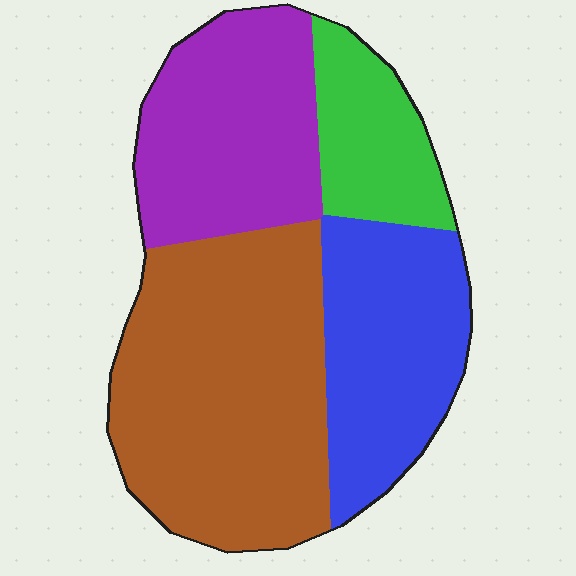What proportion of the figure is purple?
Purple takes up about one quarter (1/4) of the figure.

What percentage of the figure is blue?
Blue takes up about one quarter (1/4) of the figure.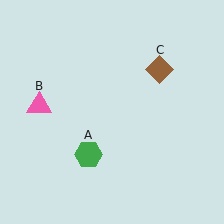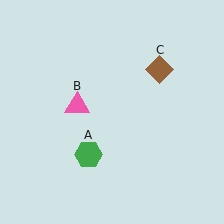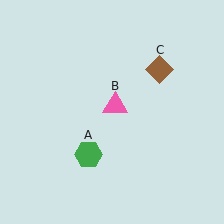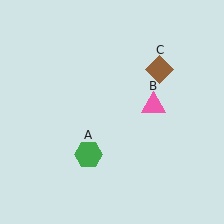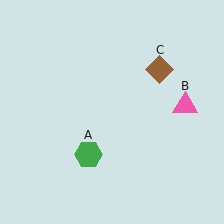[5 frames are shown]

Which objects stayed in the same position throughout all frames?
Green hexagon (object A) and brown diamond (object C) remained stationary.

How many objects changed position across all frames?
1 object changed position: pink triangle (object B).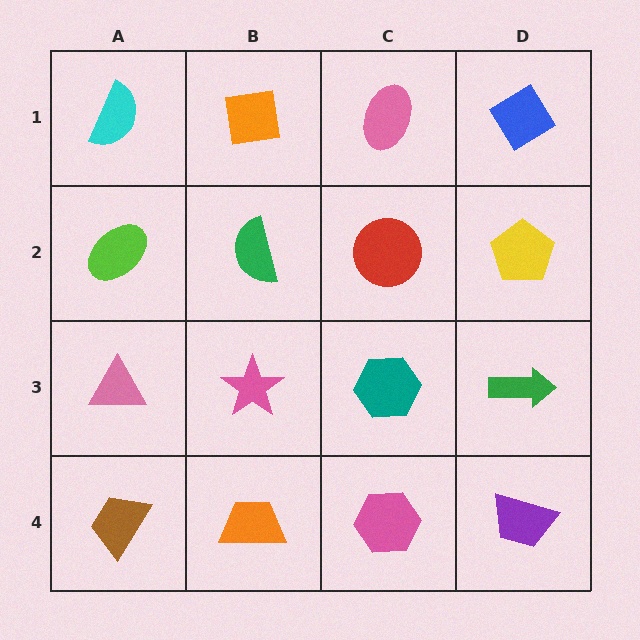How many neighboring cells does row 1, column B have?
3.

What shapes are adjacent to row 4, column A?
A pink triangle (row 3, column A), an orange trapezoid (row 4, column B).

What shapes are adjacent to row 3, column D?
A yellow pentagon (row 2, column D), a purple trapezoid (row 4, column D), a teal hexagon (row 3, column C).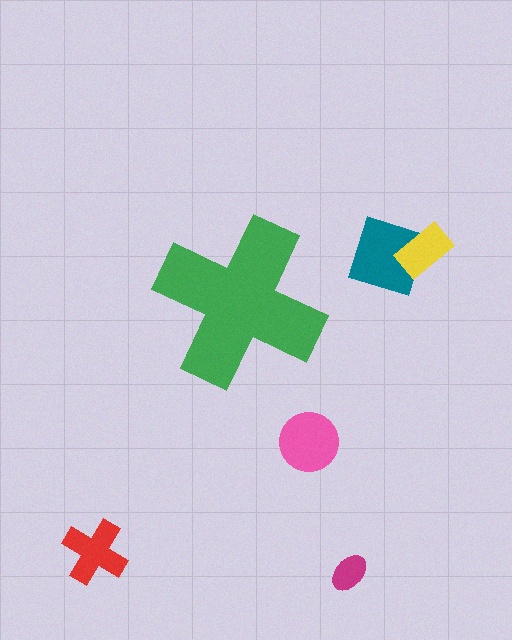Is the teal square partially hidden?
No, the teal square is fully visible.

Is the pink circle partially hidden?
No, the pink circle is fully visible.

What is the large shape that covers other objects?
A green cross.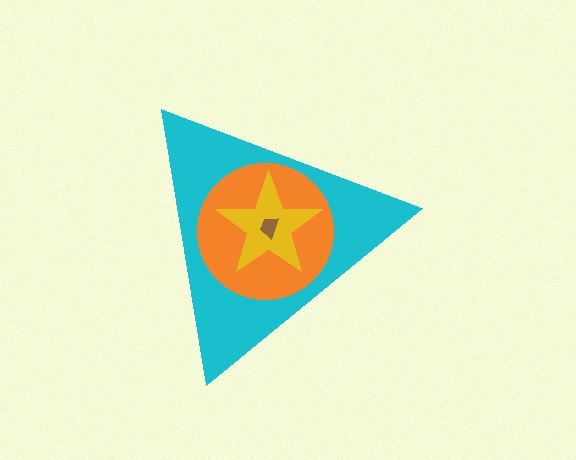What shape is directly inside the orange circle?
The yellow star.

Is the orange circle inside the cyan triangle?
Yes.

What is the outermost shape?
The cyan triangle.